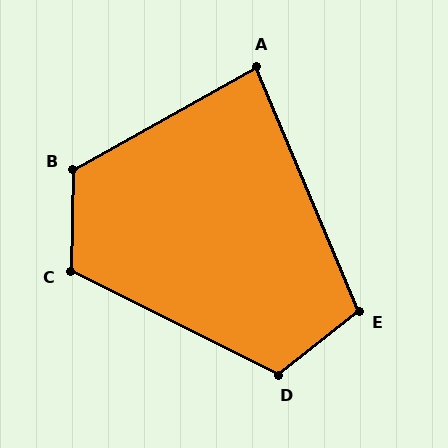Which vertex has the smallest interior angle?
A, at approximately 84 degrees.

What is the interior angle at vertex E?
Approximately 106 degrees (obtuse).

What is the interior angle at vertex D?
Approximately 115 degrees (obtuse).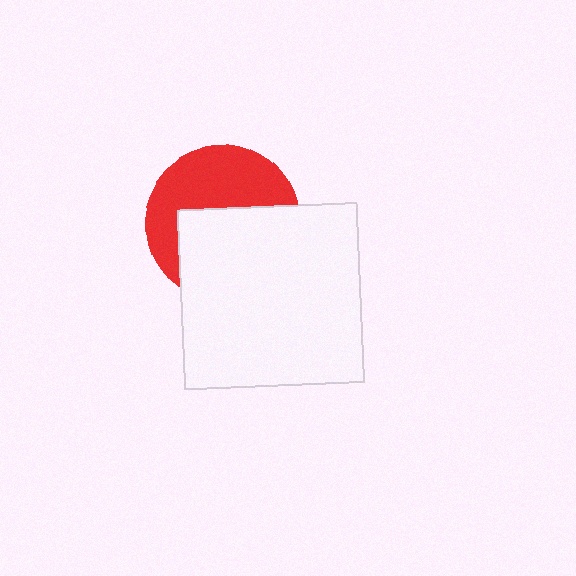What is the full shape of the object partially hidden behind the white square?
The partially hidden object is a red circle.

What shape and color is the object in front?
The object in front is a white square.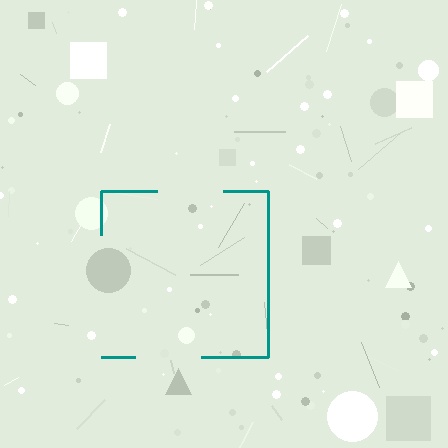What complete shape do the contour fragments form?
The contour fragments form a square.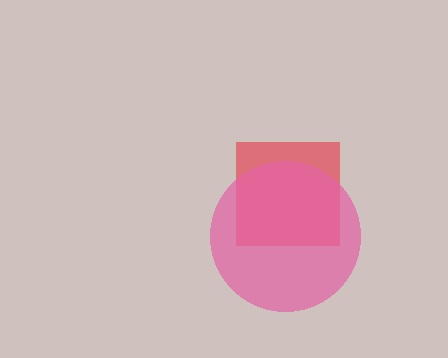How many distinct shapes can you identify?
There are 2 distinct shapes: a red square, a pink circle.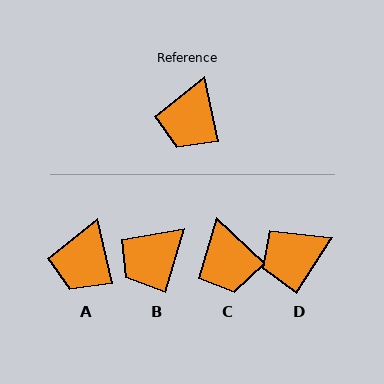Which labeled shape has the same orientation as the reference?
A.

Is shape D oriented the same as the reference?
No, it is off by about 45 degrees.